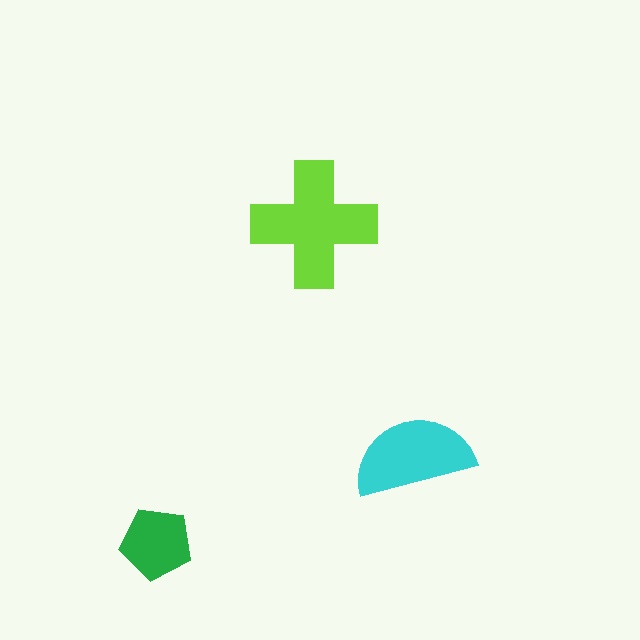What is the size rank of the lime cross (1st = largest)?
1st.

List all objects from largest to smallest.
The lime cross, the cyan semicircle, the green pentagon.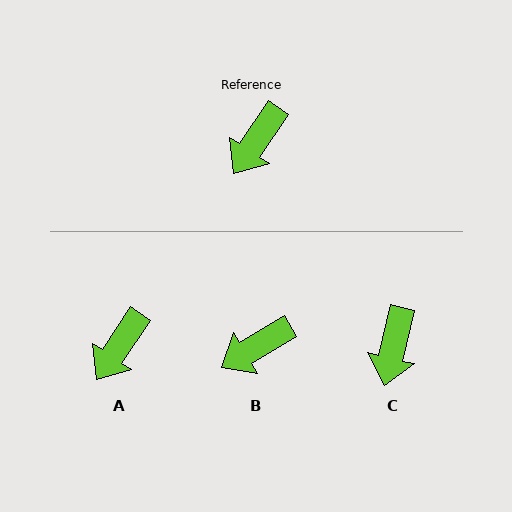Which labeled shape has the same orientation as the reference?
A.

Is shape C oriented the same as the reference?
No, it is off by about 21 degrees.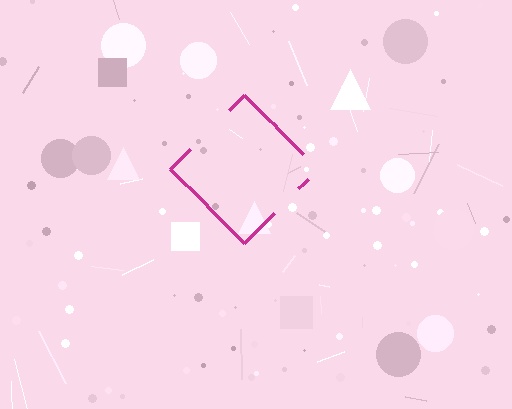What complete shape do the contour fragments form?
The contour fragments form a diamond.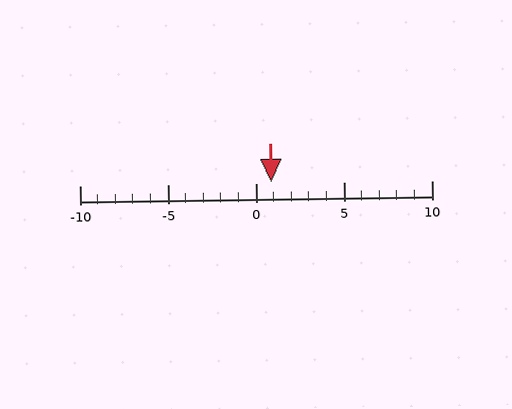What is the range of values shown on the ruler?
The ruler shows values from -10 to 10.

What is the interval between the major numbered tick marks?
The major tick marks are spaced 5 units apart.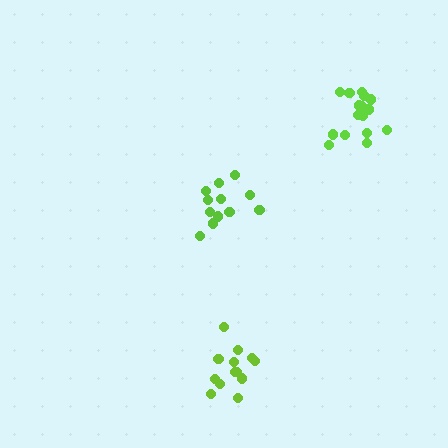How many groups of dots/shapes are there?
There are 3 groups.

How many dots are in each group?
Group 1: 13 dots, Group 2: 12 dots, Group 3: 16 dots (41 total).